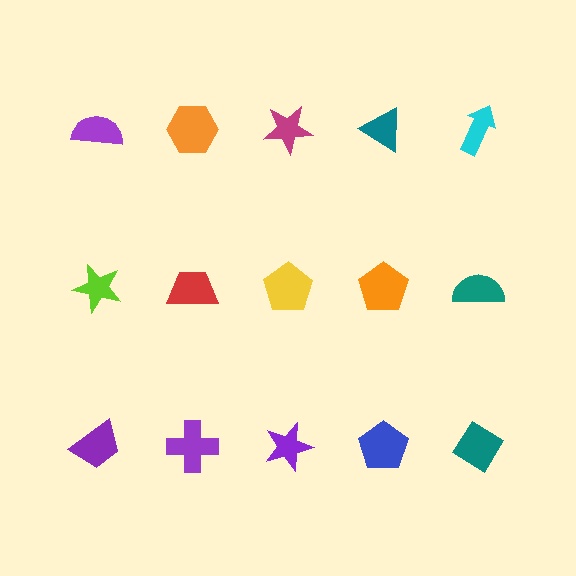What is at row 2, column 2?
A red trapezoid.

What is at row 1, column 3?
A magenta star.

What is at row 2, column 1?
A lime star.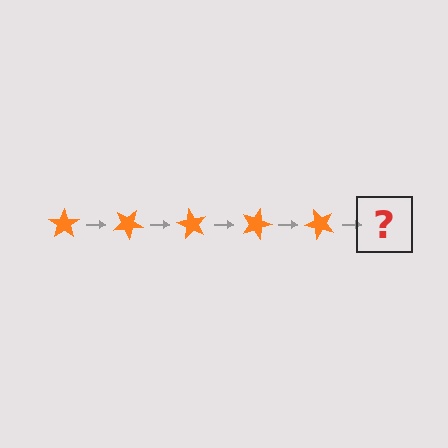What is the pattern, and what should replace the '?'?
The pattern is that the star rotates 30 degrees each step. The '?' should be an orange star rotated 150 degrees.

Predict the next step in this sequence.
The next step is an orange star rotated 150 degrees.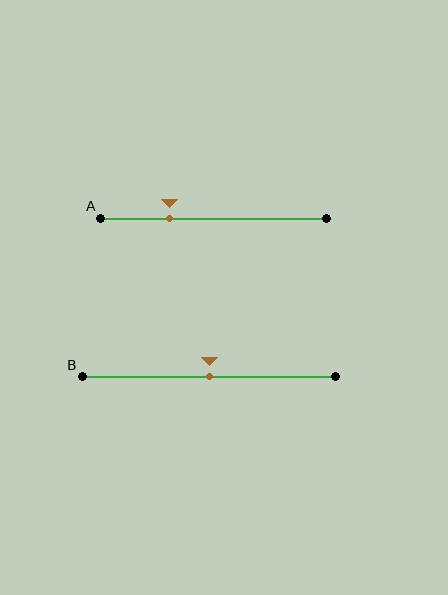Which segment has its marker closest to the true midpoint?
Segment B has its marker closest to the true midpoint.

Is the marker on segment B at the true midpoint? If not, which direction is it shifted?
Yes, the marker on segment B is at the true midpoint.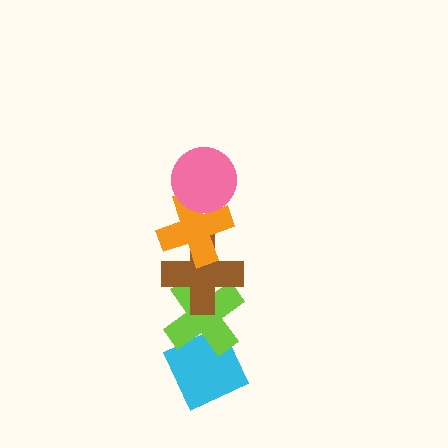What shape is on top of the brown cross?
The orange cross is on top of the brown cross.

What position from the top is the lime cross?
The lime cross is 4th from the top.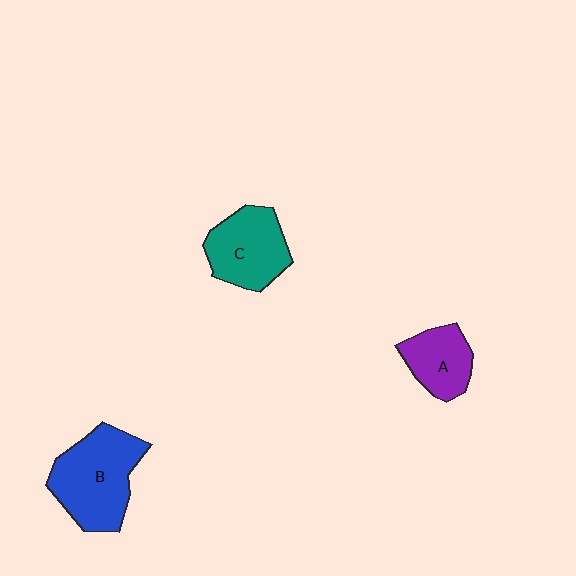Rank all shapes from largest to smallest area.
From largest to smallest: B (blue), C (teal), A (purple).